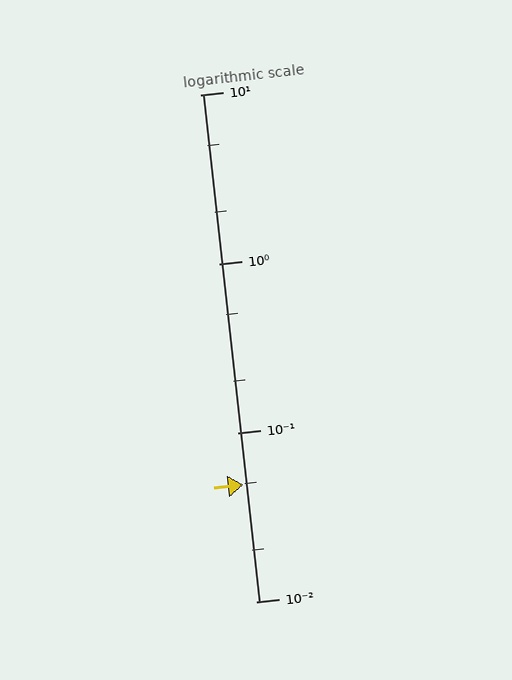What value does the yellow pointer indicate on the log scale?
The pointer indicates approximately 0.049.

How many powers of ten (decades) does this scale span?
The scale spans 3 decades, from 0.01 to 10.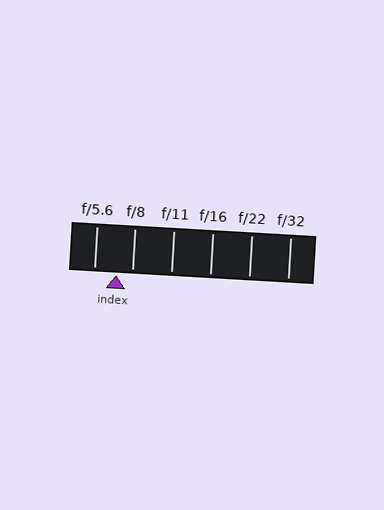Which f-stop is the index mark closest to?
The index mark is closest to f/8.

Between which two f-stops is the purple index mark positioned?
The index mark is between f/5.6 and f/8.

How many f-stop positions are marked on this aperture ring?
There are 6 f-stop positions marked.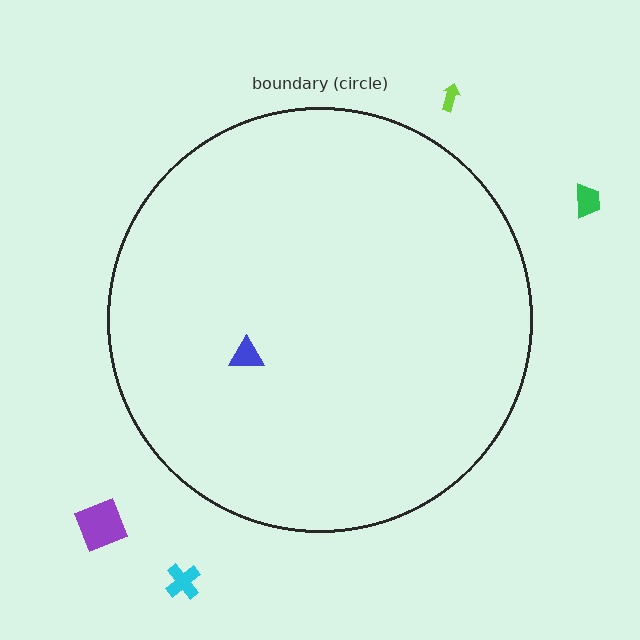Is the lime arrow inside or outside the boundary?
Outside.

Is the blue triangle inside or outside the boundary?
Inside.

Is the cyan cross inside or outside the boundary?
Outside.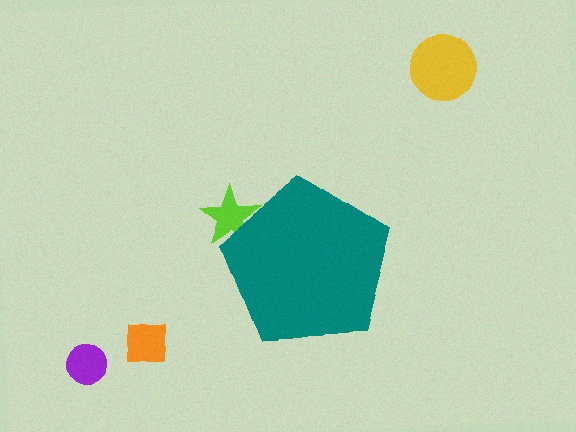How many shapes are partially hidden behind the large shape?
1 shape is partially hidden.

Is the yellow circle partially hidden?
No, the yellow circle is fully visible.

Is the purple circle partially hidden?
No, the purple circle is fully visible.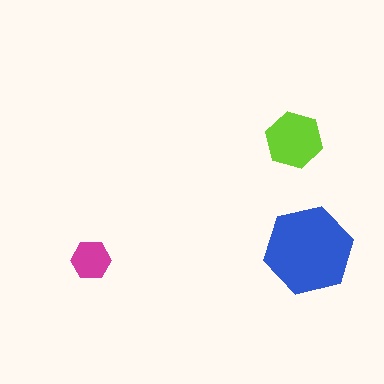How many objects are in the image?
There are 3 objects in the image.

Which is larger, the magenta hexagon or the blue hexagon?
The blue one.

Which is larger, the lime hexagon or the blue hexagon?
The blue one.